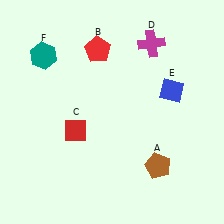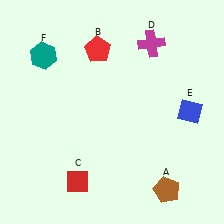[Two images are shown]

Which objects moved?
The objects that moved are: the brown pentagon (A), the red diamond (C), the blue diamond (E).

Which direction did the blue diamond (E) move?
The blue diamond (E) moved down.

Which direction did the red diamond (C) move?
The red diamond (C) moved down.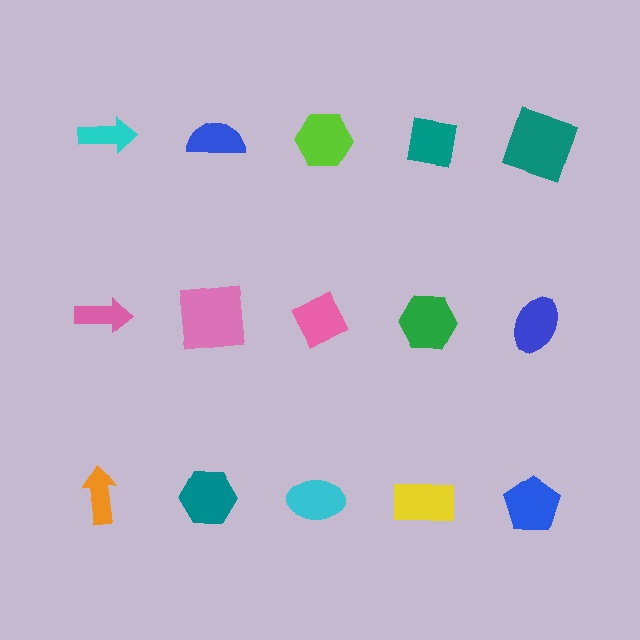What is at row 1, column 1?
A cyan arrow.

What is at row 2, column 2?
A pink square.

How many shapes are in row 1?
5 shapes.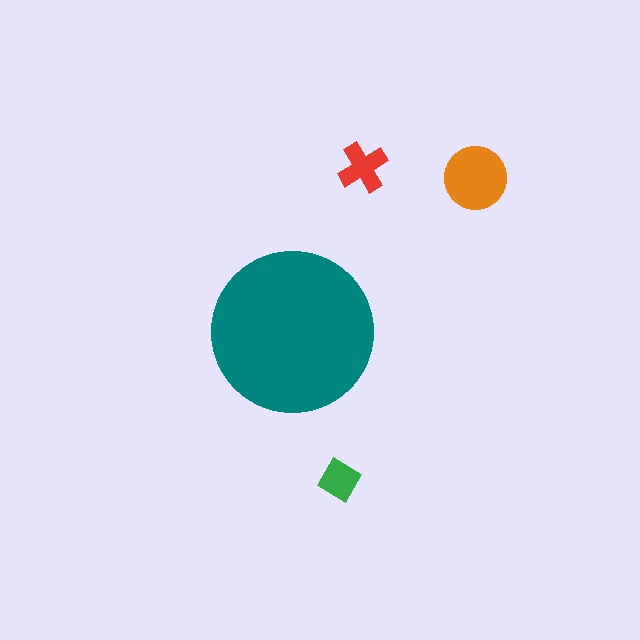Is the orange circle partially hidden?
No, the orange circle is fully visible.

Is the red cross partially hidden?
No, the red cross is fully visible.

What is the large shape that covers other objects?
A teal circle.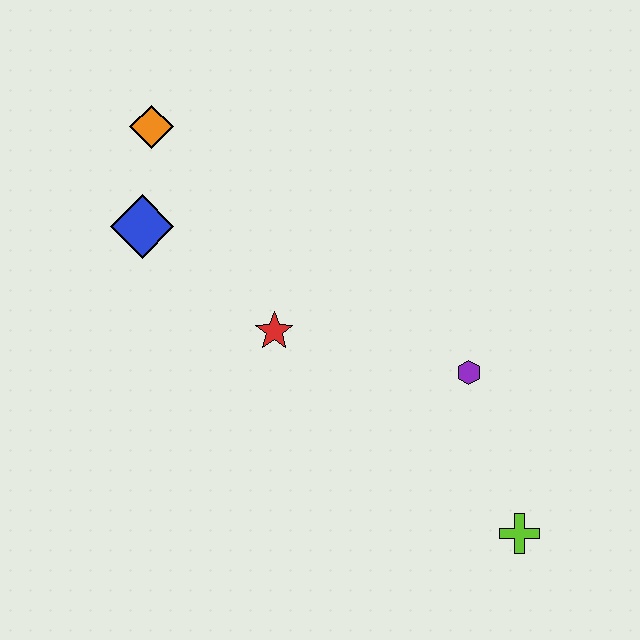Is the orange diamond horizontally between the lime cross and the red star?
No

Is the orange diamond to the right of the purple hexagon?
No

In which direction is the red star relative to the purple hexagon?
The red star is to the left of the purple hexagon.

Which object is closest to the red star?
The blue diamond is closest to the red star.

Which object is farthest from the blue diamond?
The lime cross is farthest from the blue diamond.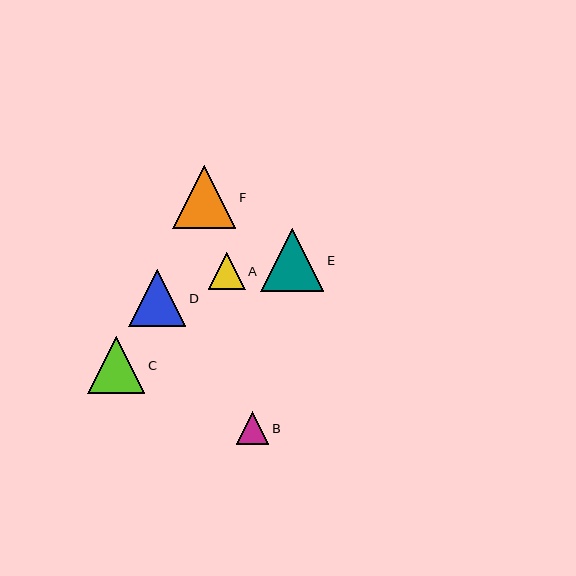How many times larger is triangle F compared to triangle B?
Triangle F is approximately 1.9 times the size of triangle B.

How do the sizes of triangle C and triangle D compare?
Triangle C and triangle D are approximately the same size.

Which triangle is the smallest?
Triangle B is the smallest with a size of approximately 33 pixels.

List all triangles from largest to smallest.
From largest to smallest: F, E, C, D, A, B.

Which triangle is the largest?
Triangle F is the largest with a size of approximately 63 pixels.